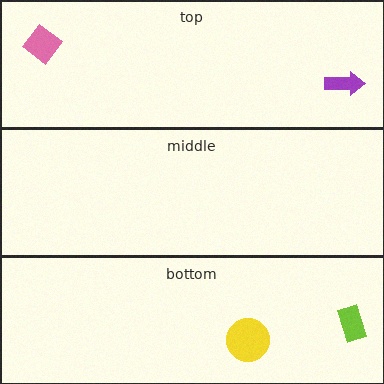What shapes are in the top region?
The pink diamond, the purple arrow.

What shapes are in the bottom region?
The lime rectangle, the yellow circle.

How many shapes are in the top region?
2.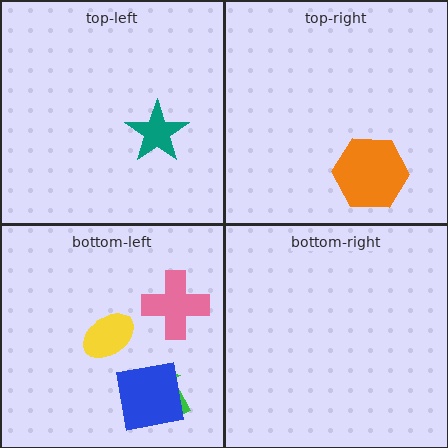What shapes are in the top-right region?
The orange hexagon.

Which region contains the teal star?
The top-left region.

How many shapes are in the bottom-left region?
4.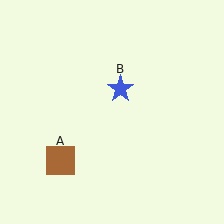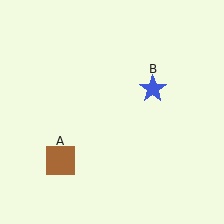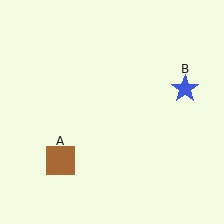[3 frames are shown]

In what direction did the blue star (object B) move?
The blue star (object B) moved right.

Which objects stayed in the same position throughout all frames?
Brown square (object A) remained stationary.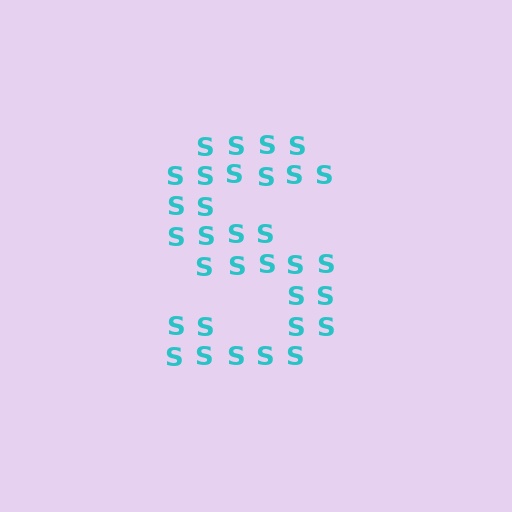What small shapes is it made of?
It is made of small letter S's.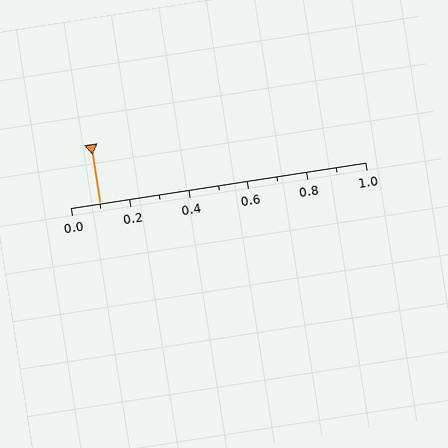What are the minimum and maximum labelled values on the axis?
The axis runs from 0.0 to 1.0.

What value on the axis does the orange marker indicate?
The marker indicates approximately 0.1.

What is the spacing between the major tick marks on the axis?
The major ticks are spaced 0.2 apart.